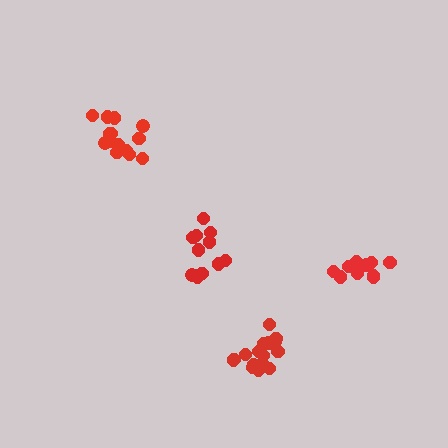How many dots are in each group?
Group 1: 12 dots, Group 2: 12 dots, Group 3: 14 dots, Group 4: 17 dots (55 total).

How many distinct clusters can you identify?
There are 4 distinct clusters.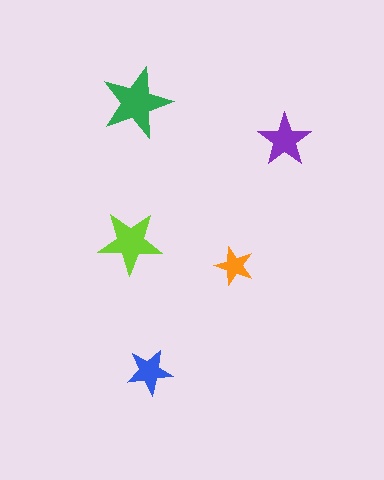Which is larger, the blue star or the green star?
The green one.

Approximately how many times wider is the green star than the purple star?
About 1.5 times wider.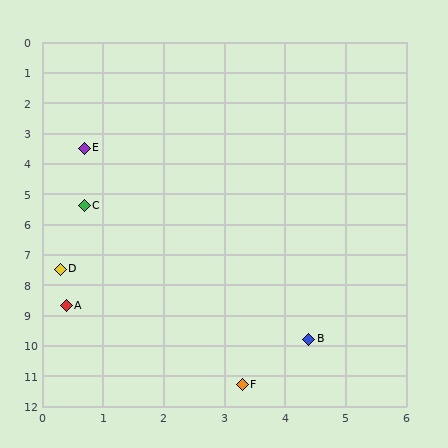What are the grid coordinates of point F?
Point F is at approximately (3.3, 11.3).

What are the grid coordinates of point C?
Point C is at approximately (0.7, 5.4).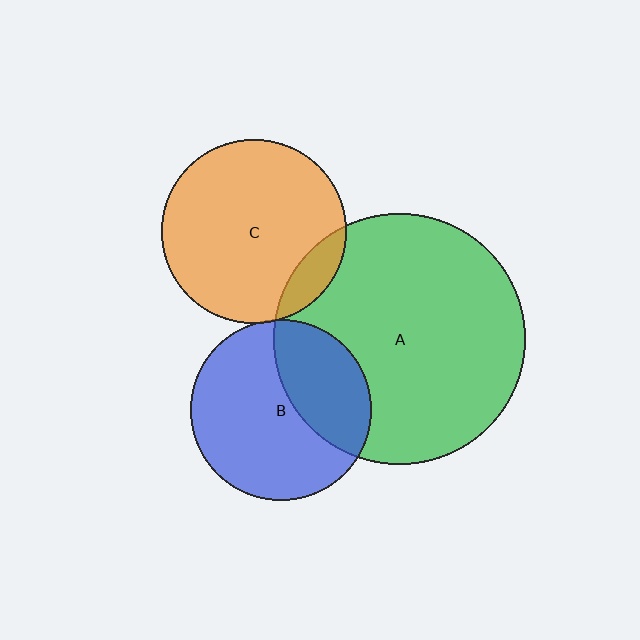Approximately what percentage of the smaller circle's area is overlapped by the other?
Approximately 35%.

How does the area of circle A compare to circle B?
Approximately 1.9 times.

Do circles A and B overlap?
Yes.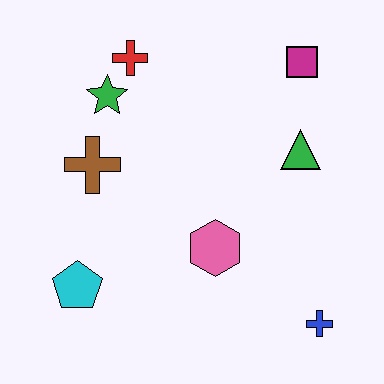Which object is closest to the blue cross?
The pink hexagon is closest to the blue cross.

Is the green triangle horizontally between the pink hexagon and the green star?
No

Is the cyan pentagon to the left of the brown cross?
Yes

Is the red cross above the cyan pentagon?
Yes